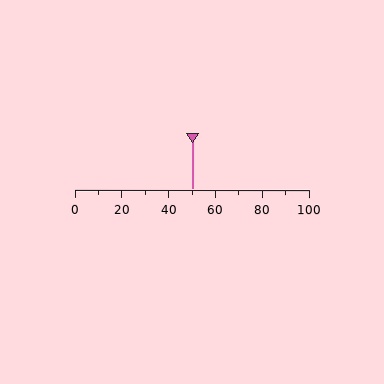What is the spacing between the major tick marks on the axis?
The major ticks are spaced 20 apart.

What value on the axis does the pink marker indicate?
The marker indicates approximately 50.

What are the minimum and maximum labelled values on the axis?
The axis runs from 0 to 100.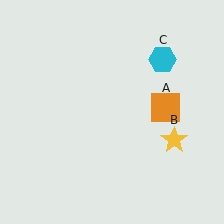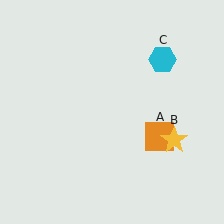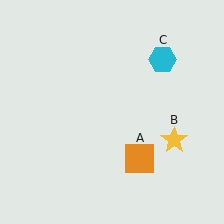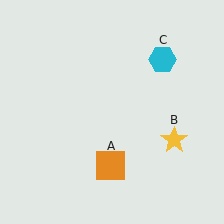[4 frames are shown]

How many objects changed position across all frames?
1 object changed position: orange square (object A).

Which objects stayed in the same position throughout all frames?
Yellow star (object B) and cyan hexagon (object C) remained stationary.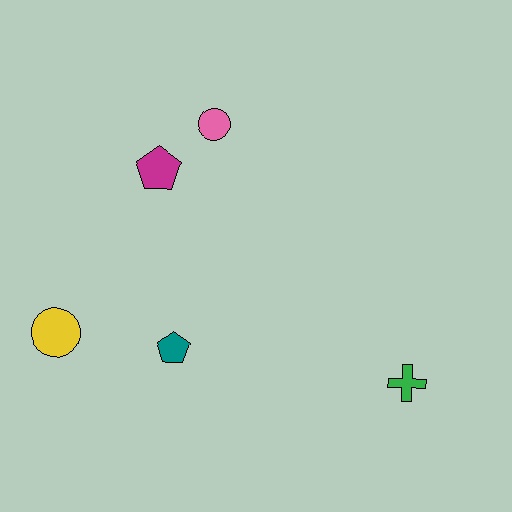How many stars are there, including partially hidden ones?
There are no stars.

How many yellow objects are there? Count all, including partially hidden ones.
There is 1 yellow object.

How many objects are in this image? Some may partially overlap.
There are 5 objects.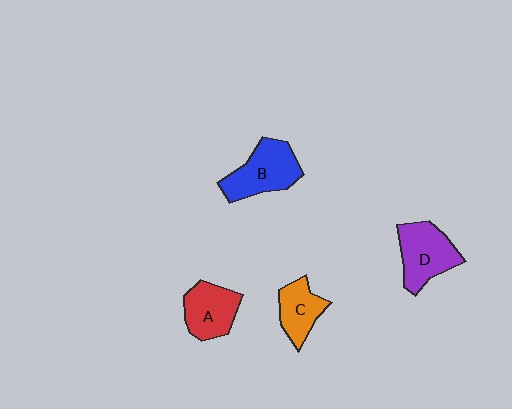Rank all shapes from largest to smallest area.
From largest to smallest: B (blue), D (purple), A (red), C (orange).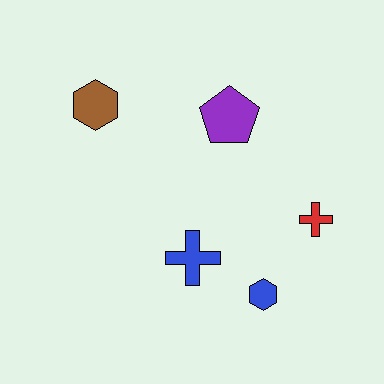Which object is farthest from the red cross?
The brown hexagon is farthest from the red cross.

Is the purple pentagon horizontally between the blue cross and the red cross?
Yes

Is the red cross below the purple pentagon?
Yes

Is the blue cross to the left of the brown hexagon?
No